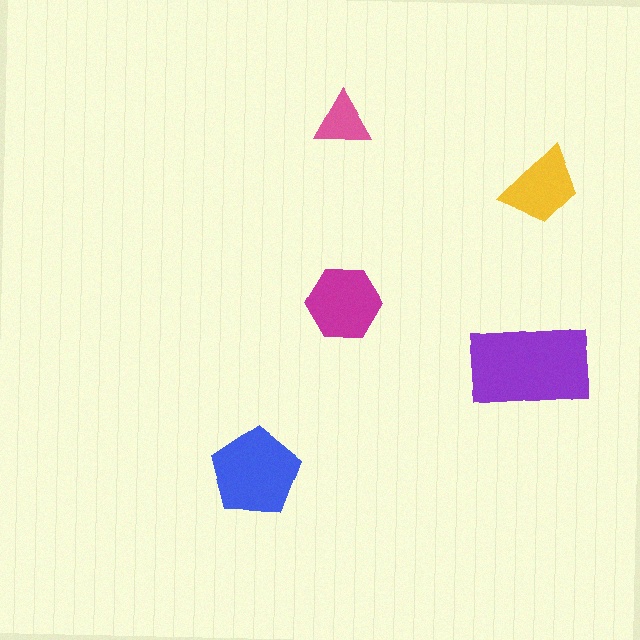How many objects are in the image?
There are 5 objects in the image.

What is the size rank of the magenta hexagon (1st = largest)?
3rd.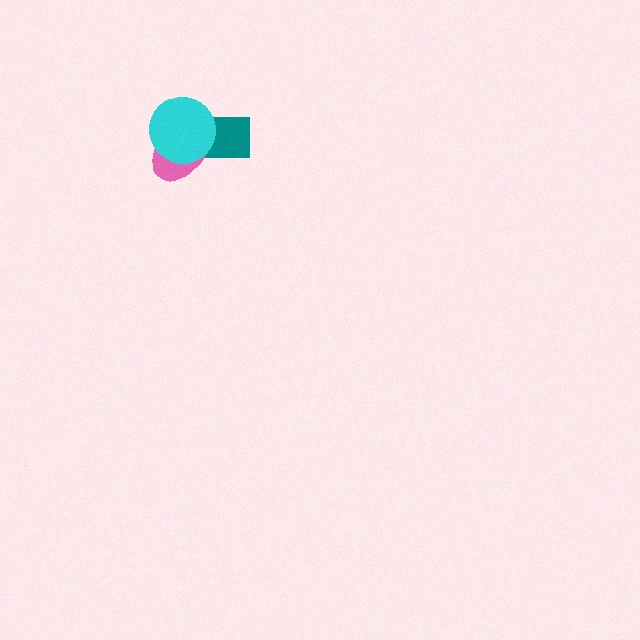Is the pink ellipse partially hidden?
Yes, it is partially covered by another shape.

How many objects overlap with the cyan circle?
2 objects overlap with the cyan circle.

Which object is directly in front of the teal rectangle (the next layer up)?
The pink ellipse is directly in front of the teal rectangle.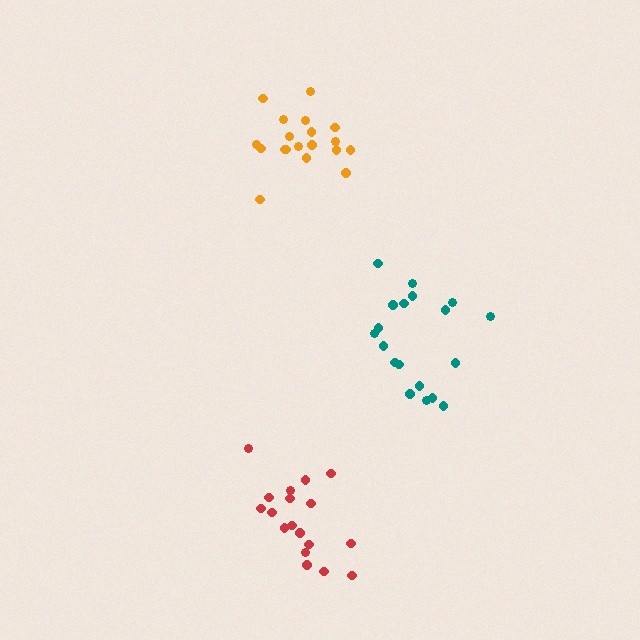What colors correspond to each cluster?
The clusters are colored: orange, red, teal.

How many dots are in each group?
Group 1: 19 dots, Group 2: 18 dots, Group 3: 19 dots (56 total).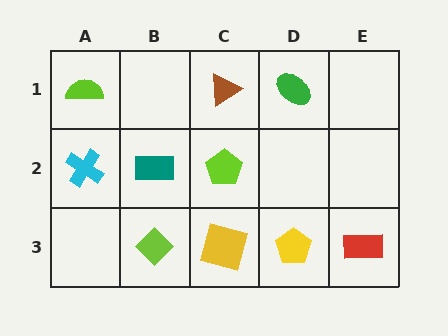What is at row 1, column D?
A green ellipse.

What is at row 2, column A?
A cyan cross.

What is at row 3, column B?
A lime diamond.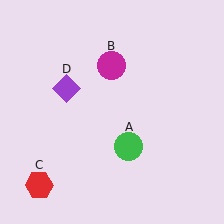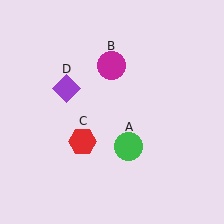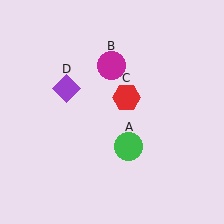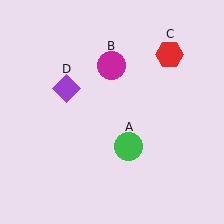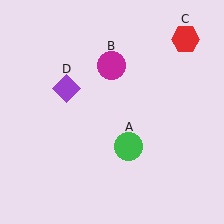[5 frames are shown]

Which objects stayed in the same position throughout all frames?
Green circle (object A) and magenta circle (object B) and purple diamond (object D) remained stationary.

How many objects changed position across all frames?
1 object changed position: red hexagon (object C).